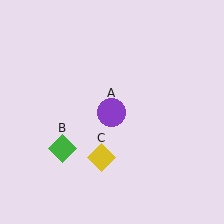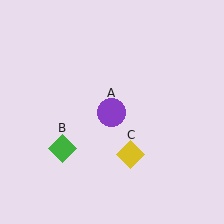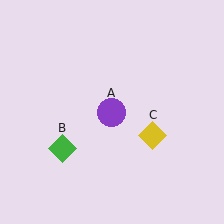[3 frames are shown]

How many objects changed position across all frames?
1 object changed position: yellow diamond (object C).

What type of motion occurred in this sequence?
The yellow diamond (object C) rotated counterclockwise around the center of the scene.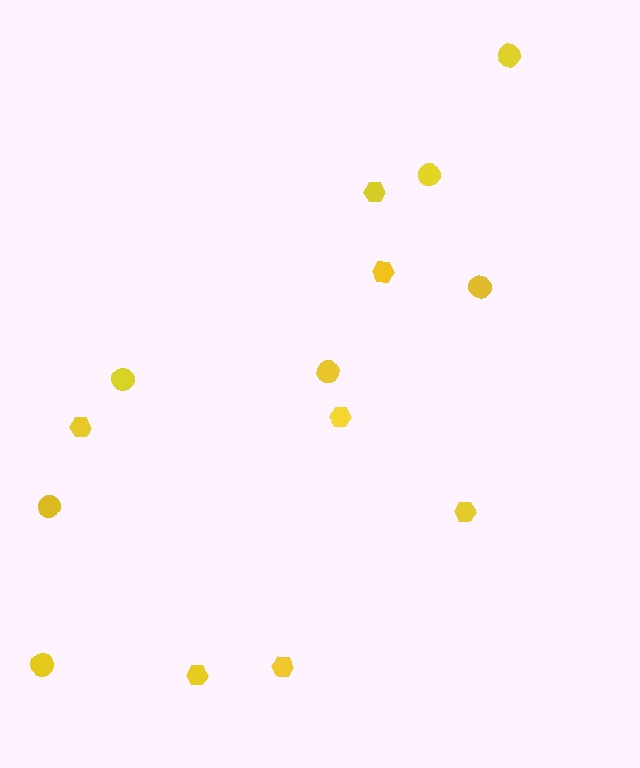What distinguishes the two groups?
There are 2 groups: one group of hexagons (7) and one group of circles (7).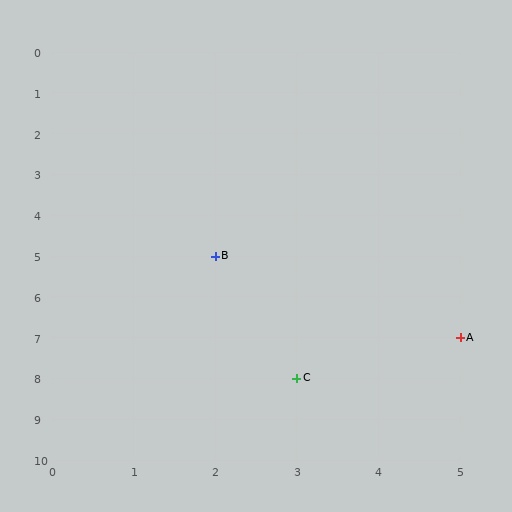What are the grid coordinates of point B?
Point B is at grid coordinates (2, 5).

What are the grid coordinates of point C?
Point C is at grid coordinates (3, 8).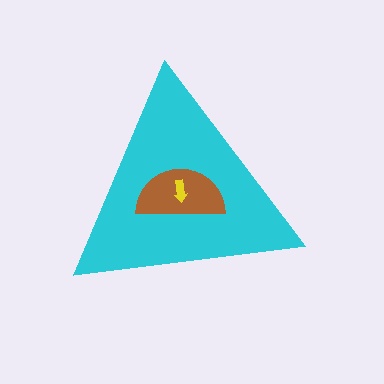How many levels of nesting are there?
3.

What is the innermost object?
The yellow arrow.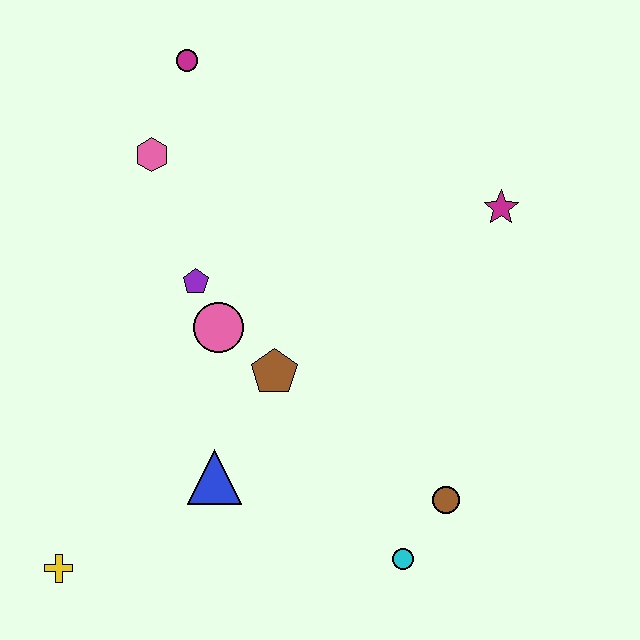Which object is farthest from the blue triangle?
The magenta circle is farthest from the blue triangle.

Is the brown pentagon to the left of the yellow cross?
No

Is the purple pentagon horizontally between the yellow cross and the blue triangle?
Yes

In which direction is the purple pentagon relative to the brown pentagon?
The purple pentagon is above the brown pentagon.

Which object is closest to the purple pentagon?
The pink circle is closest to the purple pentagon.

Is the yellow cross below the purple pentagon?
Yes